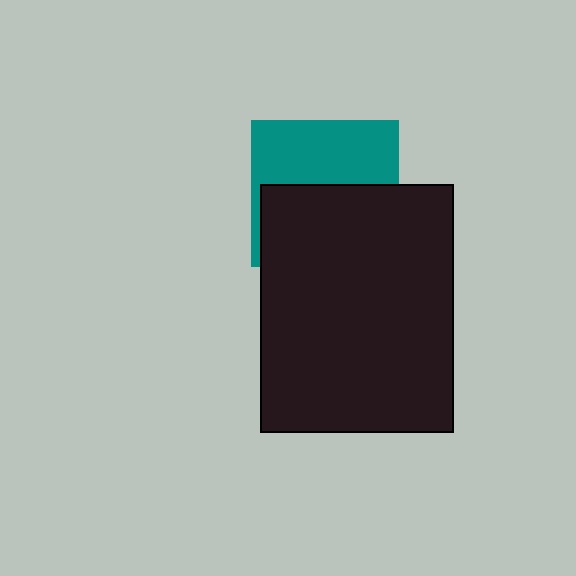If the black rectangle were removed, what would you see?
You would see the complete teal square.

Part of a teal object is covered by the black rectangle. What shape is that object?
It is a square.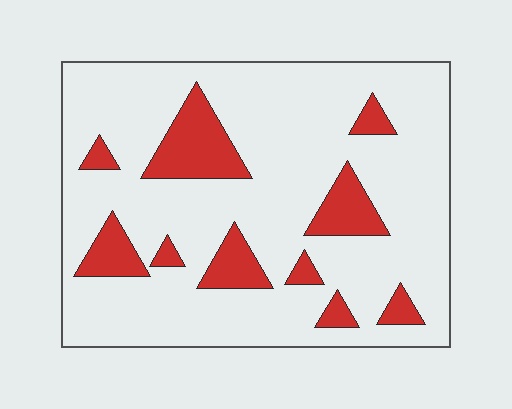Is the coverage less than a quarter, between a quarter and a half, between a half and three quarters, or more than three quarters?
Less than a quarter.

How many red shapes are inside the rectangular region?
10.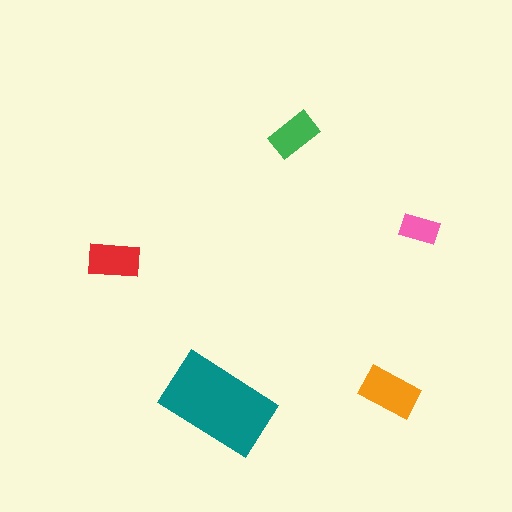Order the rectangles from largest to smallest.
the teal one, the orange one, the red one, the green one, the pink one.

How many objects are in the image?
There are 5 objects in the image.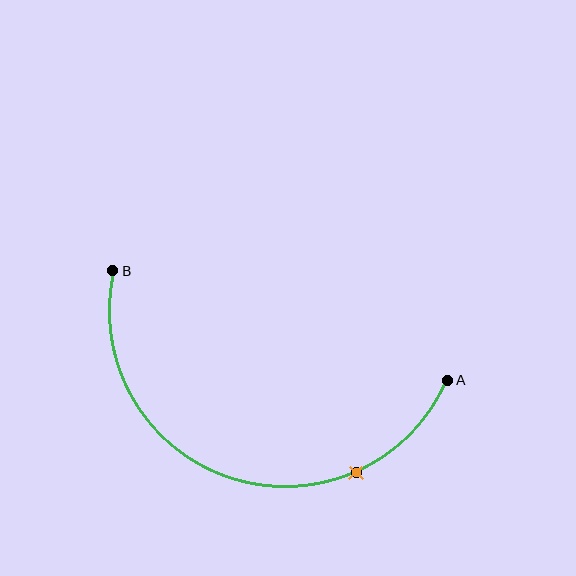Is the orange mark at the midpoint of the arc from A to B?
No. The orange mark lies on the arc but is closer to endpoint A. The arc midpoint would be at the point on the curve equidistant along the arc from both A and B.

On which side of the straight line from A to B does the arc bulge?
The arc bulges below the straight line connecting A and B.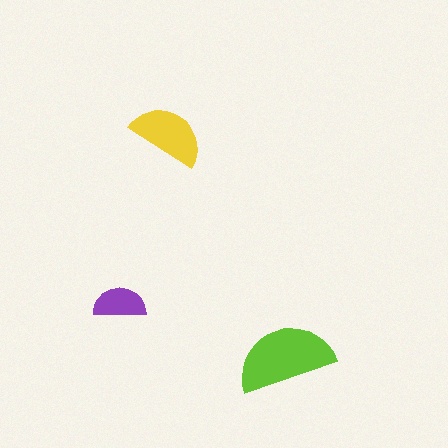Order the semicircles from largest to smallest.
the lime one, the yellow one, the purple one.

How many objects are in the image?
There are 3 objects in the image.